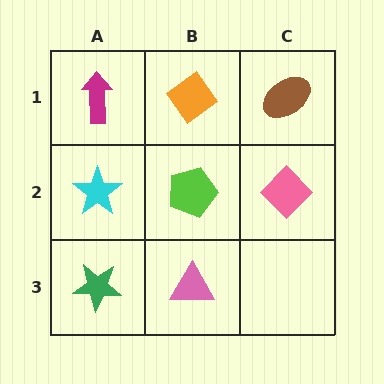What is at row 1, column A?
A magenta arrow.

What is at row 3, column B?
A pink triangle.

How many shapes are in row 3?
2 shapes.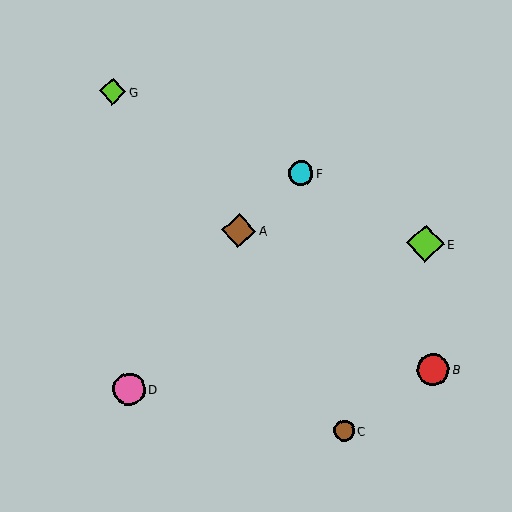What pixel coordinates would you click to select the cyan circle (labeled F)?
Click at (301, 173) to select the cyan circle F.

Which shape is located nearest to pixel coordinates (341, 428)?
The brown circle (labeled C) at (344, 431) is nearest to that location.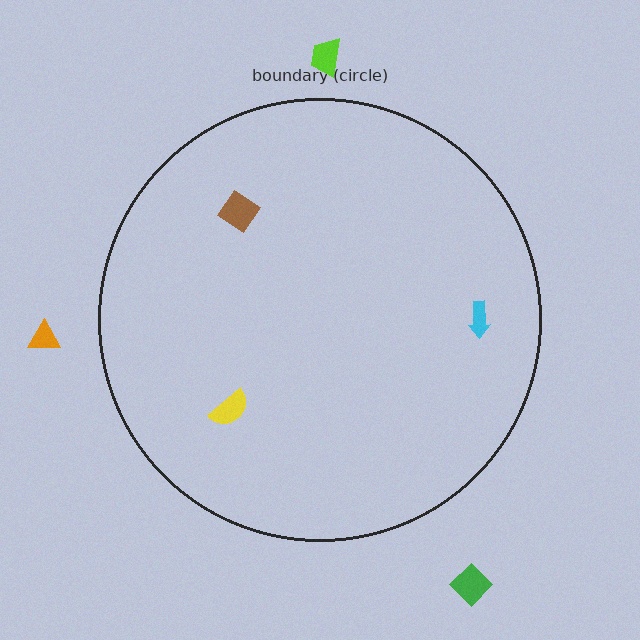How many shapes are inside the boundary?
3 inside, 3 outside.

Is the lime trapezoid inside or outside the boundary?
Outside.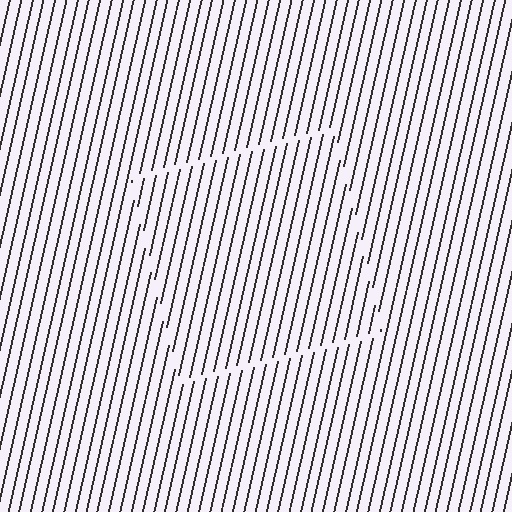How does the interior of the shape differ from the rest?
The interior of the shape contains the same grating, shifted by half a period — the contour is defined by the phase discontinuity where line-ends from the inner and outer gratings abut.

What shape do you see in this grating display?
An illusory square. The interior of the shape contains the same grating, shifted by half a period — the contour is defined by the phase discontinuity where line-ends from the inner and outer gratings abut.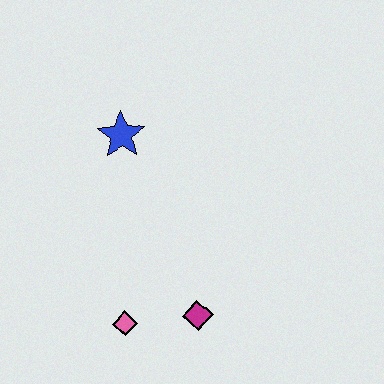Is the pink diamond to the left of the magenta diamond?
Yes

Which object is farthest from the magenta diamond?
The blue star is farthest from the magenta diamond.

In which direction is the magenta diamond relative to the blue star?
The magenta diamond is below the blue star.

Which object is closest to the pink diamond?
The magenta diamond is closest to the pink diamond.